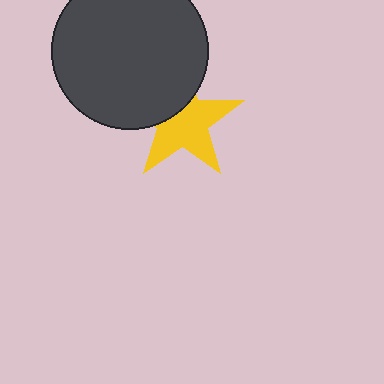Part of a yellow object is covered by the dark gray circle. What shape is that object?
It is a star.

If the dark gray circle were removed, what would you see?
You would see the complete yellow star.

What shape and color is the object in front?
The object in front is a dark gray circle.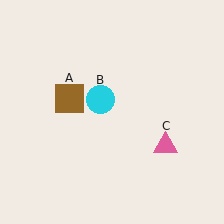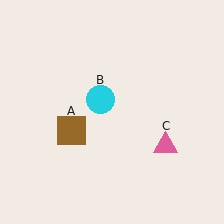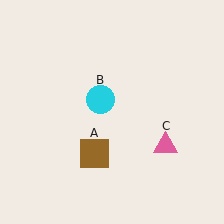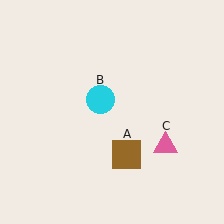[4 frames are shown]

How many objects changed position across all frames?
1 object changed position: brown square (object A).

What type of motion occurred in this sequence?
The brown square (object A) rotated counterclockwise around the center of the scene.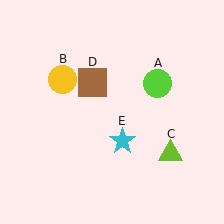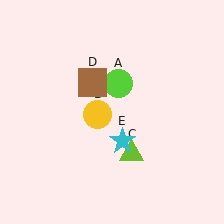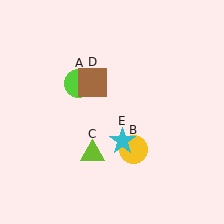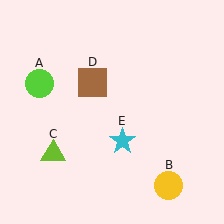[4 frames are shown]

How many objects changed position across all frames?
3 objects changed position: lime circle (object A), yellow circle (object B), lime triangle (object C).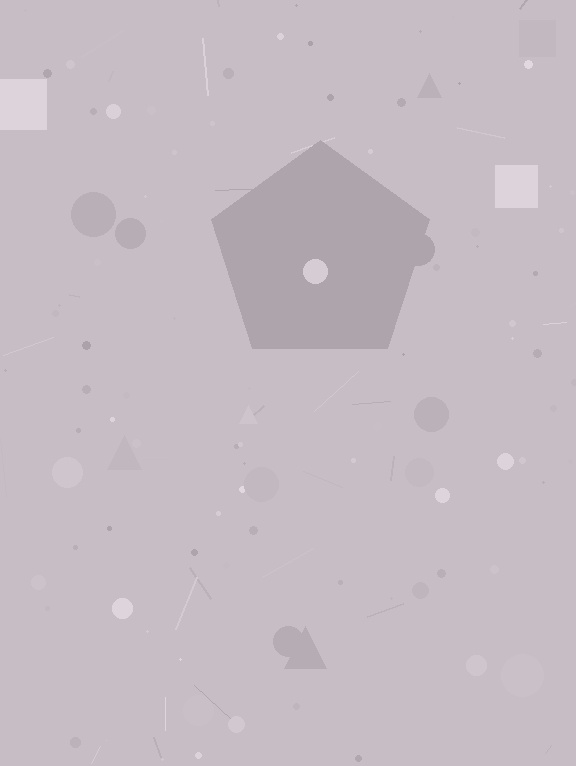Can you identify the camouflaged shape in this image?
The camouflaged shape is a pentagon.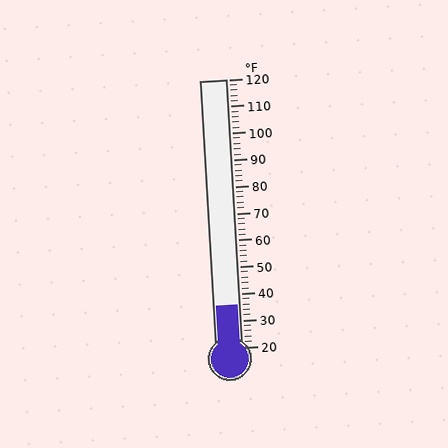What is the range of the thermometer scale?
The thermometer scale ranges from 20°F to 120°F.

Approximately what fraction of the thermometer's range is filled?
The thermometer is filled to approximately 15% of its range.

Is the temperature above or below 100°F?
The temperature is below 100°F.